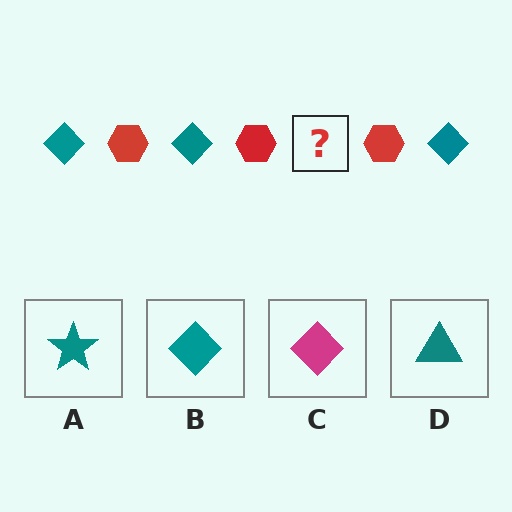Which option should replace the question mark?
Option B.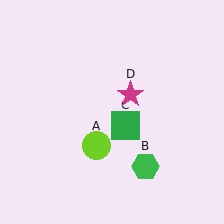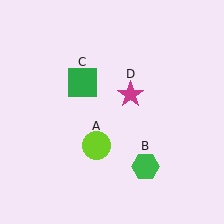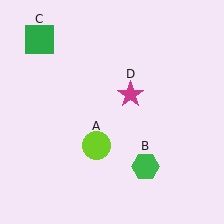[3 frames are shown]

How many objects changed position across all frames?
1 object changed position: green square (object C).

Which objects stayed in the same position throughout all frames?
Lime circle (object A) and green hexagon (object B) and magenta star (object D) remained stationary.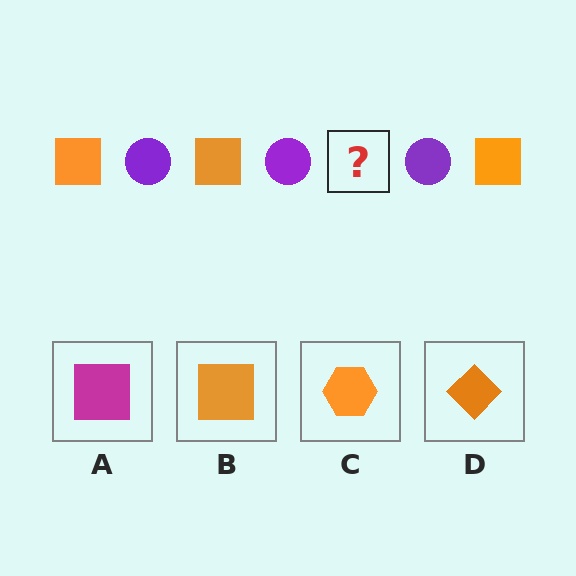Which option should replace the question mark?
Option B.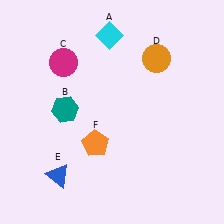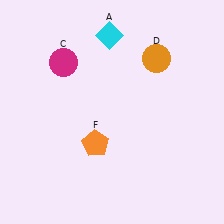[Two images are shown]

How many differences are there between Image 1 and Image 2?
There are 2 differences between the two images.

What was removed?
The blue triangle (E), the teal hexagon (B) were removed in Image 2.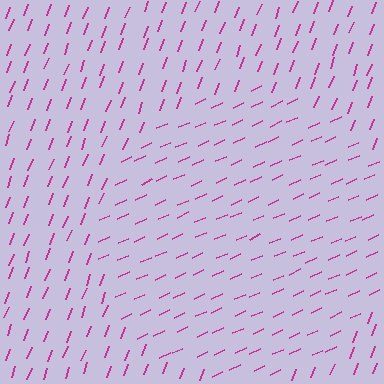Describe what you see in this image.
The image is filled with small magenta line segments. A circle region in the image has lines oriented differently from the surrounding lines, creating a visible texture boundary.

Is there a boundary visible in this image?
Yes, there is a texture boundary formed by a change in line orientation.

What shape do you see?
I see a circle.